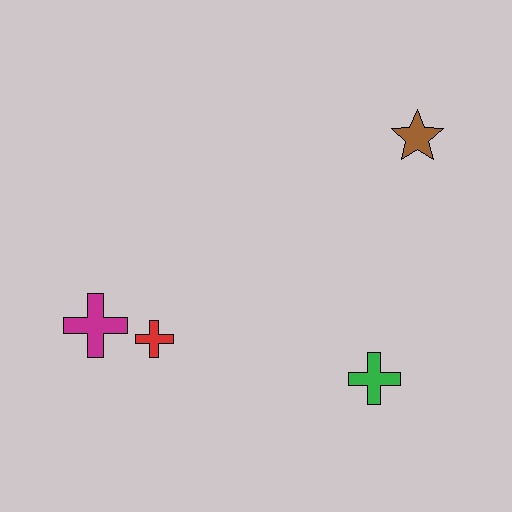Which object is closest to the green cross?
The red cross is closest to the green cross.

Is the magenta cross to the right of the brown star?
No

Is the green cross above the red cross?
No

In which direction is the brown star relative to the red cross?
The brown star is to the right of the red cross.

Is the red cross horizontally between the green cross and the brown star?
No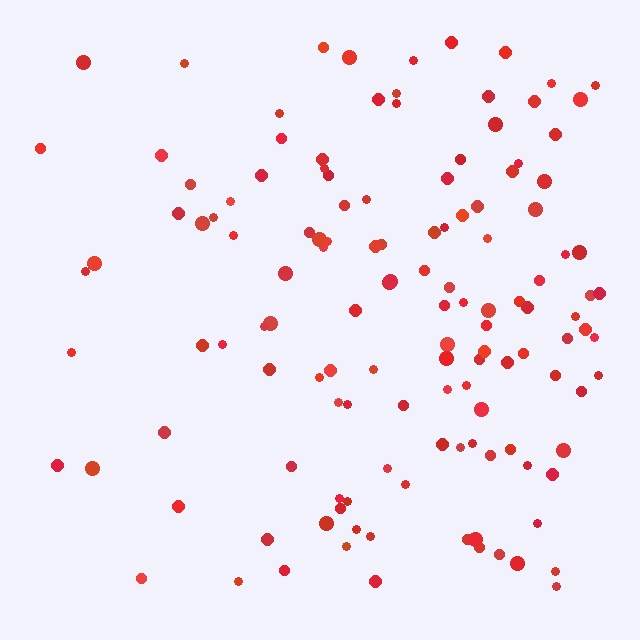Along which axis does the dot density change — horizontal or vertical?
Horizontal.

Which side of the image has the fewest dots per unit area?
The left.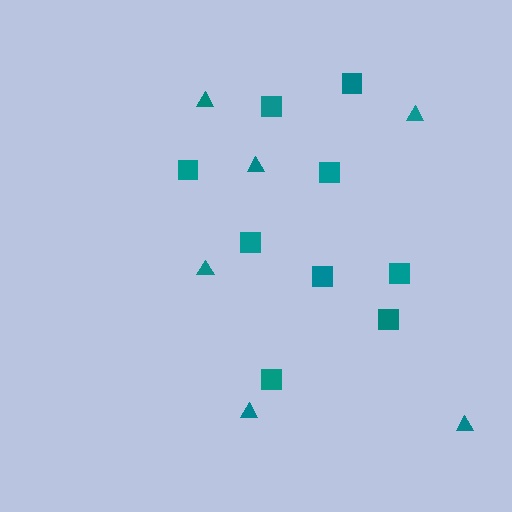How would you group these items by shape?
There are 2 groups: one group of squares (9) and one group of triangles (6).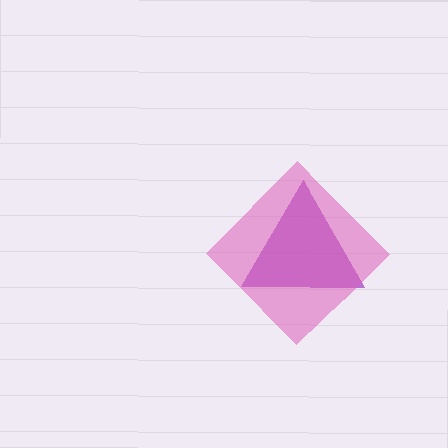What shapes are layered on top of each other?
The layered shapes are: a purple triangle, a pink diamond.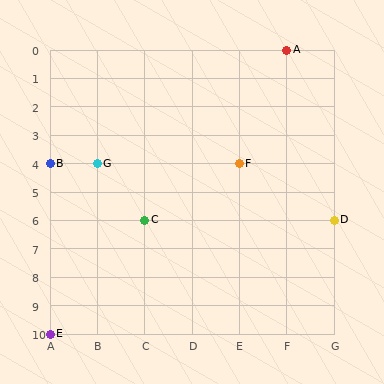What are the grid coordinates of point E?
Point E is at grid coordinates (A, 10).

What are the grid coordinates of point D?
Point D is at grid coordinates (G, 6).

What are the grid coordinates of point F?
Point F is at grid coordinates (E, 4).